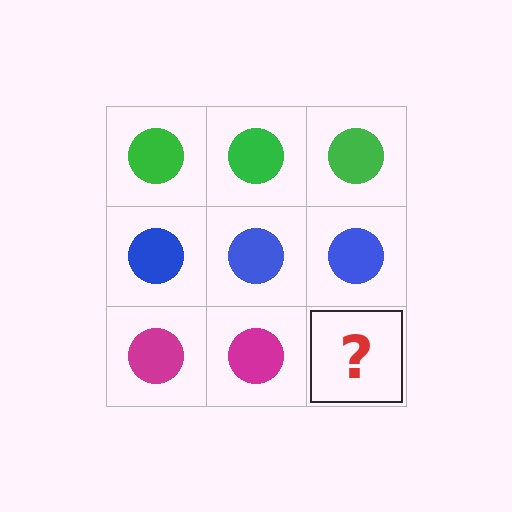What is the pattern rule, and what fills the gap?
The rule is that each row has a consistent color. The gap should be filled with a magenta circle.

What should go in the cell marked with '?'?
The missing cell should contain a magenta circle.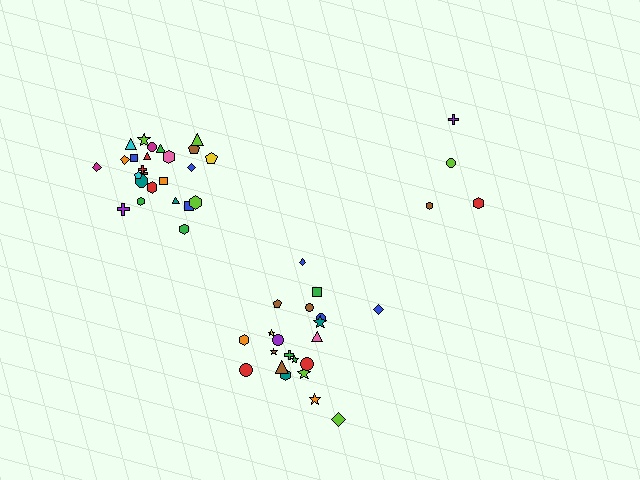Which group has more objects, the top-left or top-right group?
The top-left group.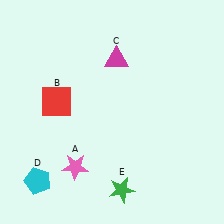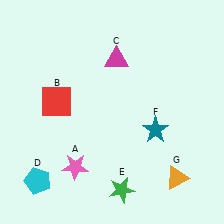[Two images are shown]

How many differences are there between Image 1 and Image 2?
There are 2 differences between the two images.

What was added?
A teal star (F), an orange triangle (G) were added in Image 2.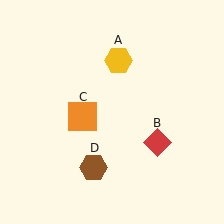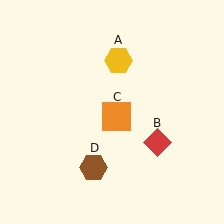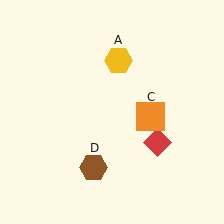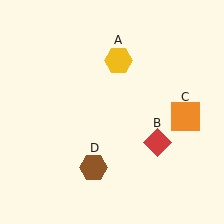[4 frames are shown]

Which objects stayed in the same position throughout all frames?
Yellow hexagon (object A) and red diamond (object B) and brown hexagon (object D) remained stationary.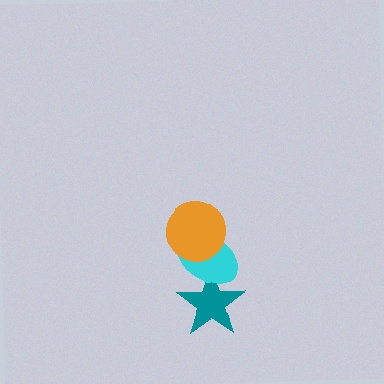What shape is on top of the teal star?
The cyan ellipse is on top of the teal star.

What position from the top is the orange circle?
The orange circle is 1st from the top.